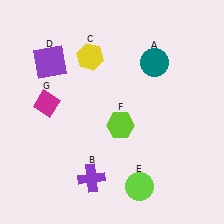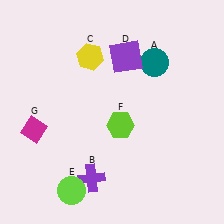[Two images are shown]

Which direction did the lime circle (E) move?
The lime circle (E) moved left.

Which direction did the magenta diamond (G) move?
The magenta diamond (G) moved down.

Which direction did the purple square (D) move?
The purple square (D) moved right.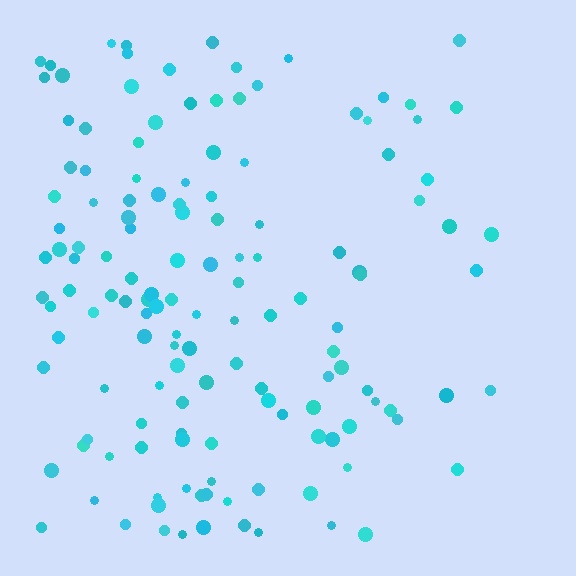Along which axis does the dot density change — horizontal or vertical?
Horizontal.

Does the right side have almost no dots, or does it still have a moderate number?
Still a moderate number, just noticeably fewer than the left.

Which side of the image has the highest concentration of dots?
The left.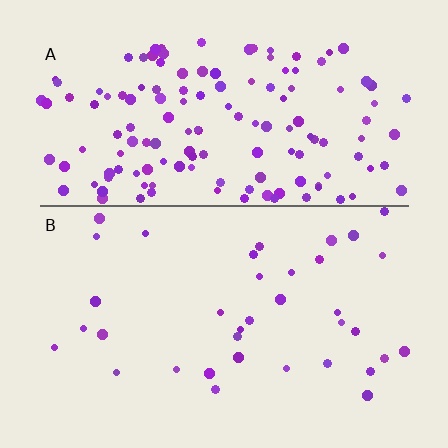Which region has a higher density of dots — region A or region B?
A (the top).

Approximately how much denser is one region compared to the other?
Approximately 4.0× — region A over region B.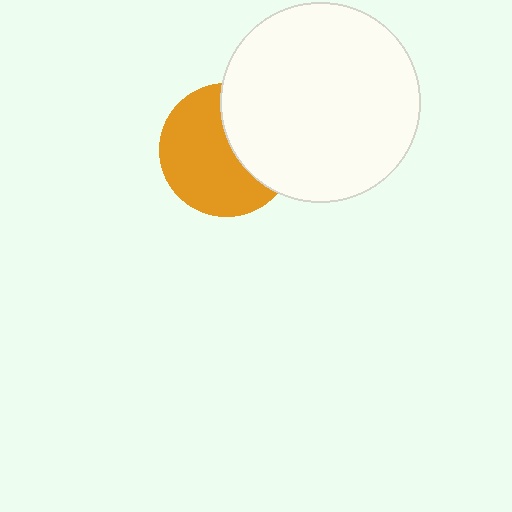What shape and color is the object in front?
The object in front is a white circle.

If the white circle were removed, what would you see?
You would see the complete orange circle.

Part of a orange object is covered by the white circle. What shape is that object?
It is a circle.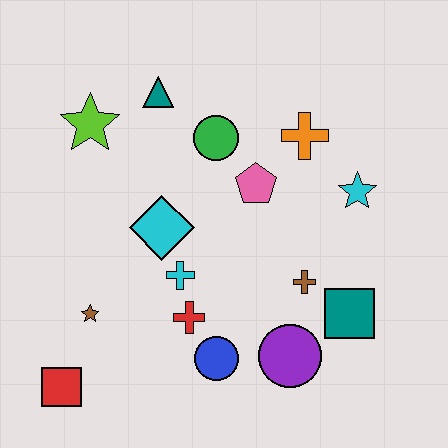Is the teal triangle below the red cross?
No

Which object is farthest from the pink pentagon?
The red square is farthest from the pink pentagon.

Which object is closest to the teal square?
The brown cross is closest to the teal square.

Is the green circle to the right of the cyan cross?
Yes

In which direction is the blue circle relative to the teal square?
The blue circle is to the left of the teal square.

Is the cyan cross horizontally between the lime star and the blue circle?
Yes